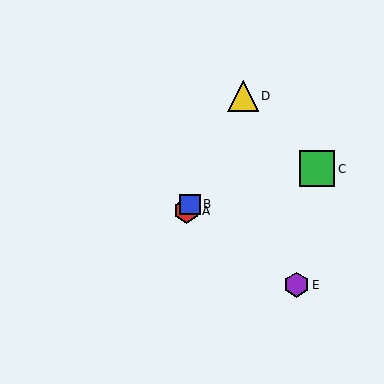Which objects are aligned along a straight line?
Objects A, B, D are aligned along a straight line.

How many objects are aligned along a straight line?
3 objects (A, B, D) are aligned along a straight line.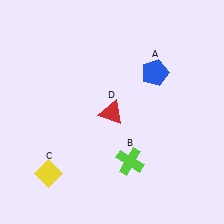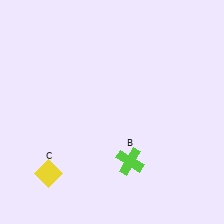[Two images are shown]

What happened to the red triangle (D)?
The red triangle (D) was removed in Image 2. It was in the bottom-left area of Image 1.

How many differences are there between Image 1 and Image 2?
There are 2 differences between the two images.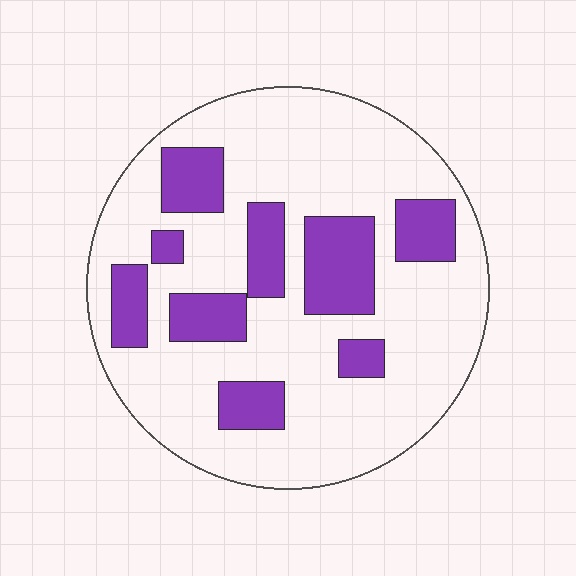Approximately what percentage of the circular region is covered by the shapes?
Approximately 25%.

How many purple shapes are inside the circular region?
9.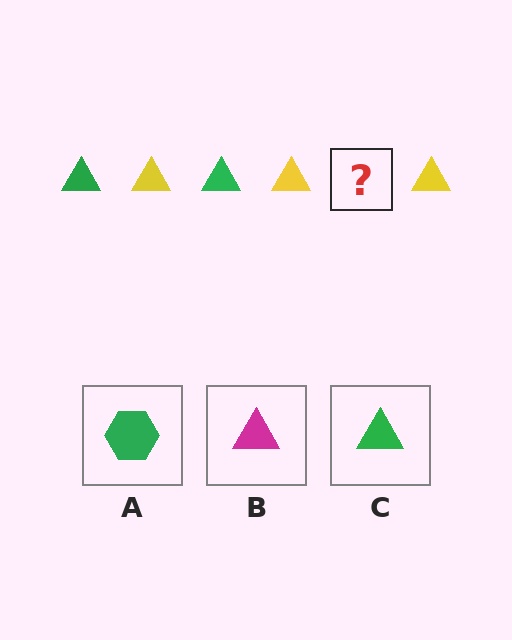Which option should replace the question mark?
Option C.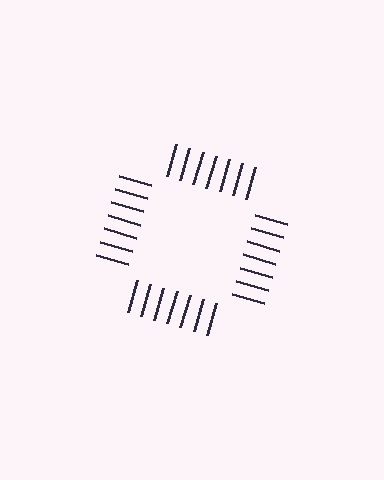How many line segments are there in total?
28 — 7 along each of the 4 edges.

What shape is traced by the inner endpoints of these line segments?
An illusory square — the line segments terminate on its edges but no continuous stroke is drawn.